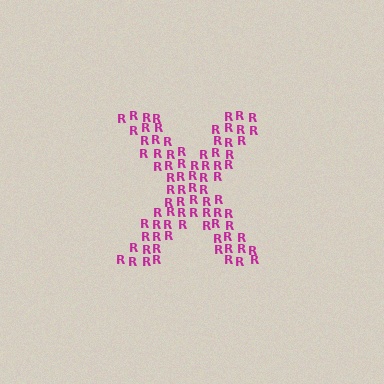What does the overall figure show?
The overall figure shows the letter X.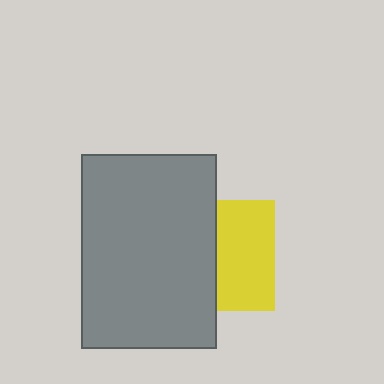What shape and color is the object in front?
The object in front is a gray rectangle.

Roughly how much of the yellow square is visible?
About half of it is visible (roughly 52%).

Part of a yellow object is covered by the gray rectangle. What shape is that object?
It is a square.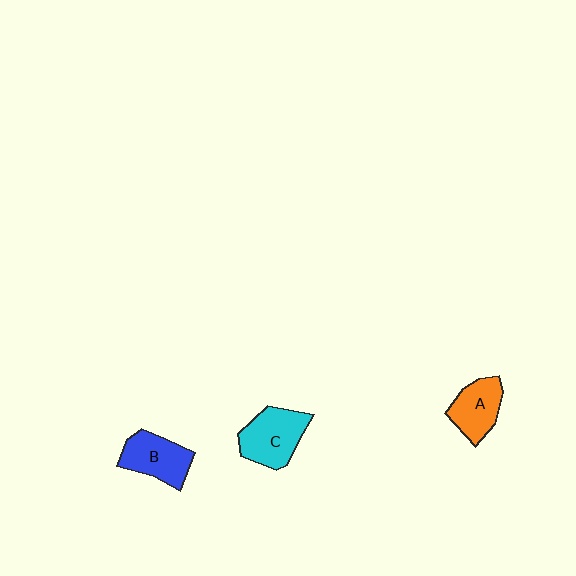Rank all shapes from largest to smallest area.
From largest to smallest: C (cyan), B (blue), A (orange).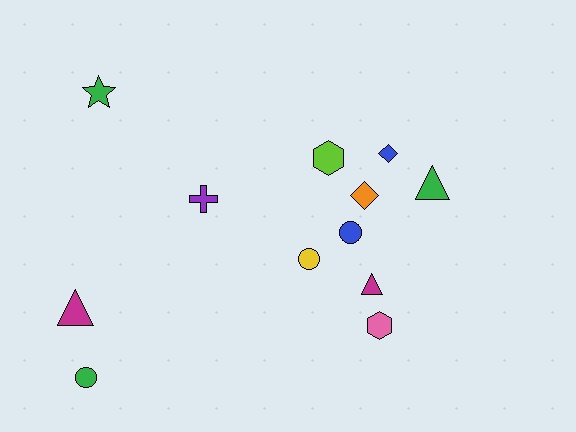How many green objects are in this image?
There are 3 green objects.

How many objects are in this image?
There are 12 objects.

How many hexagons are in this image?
There are 2 hexagons.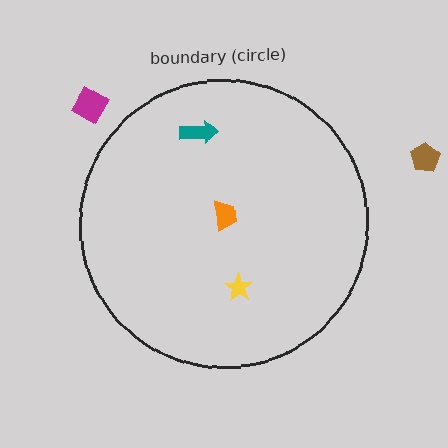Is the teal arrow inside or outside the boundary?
Inside.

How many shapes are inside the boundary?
3 inside, 2 outside.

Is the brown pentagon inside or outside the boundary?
Outside.